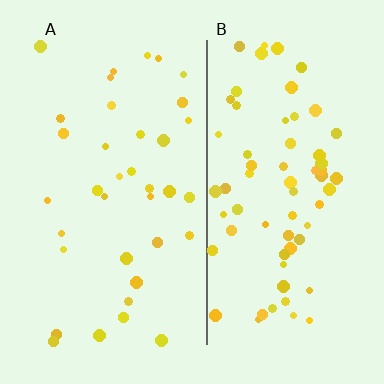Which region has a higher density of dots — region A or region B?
B (the right).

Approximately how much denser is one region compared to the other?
Approximately 1.9× — region B over region A.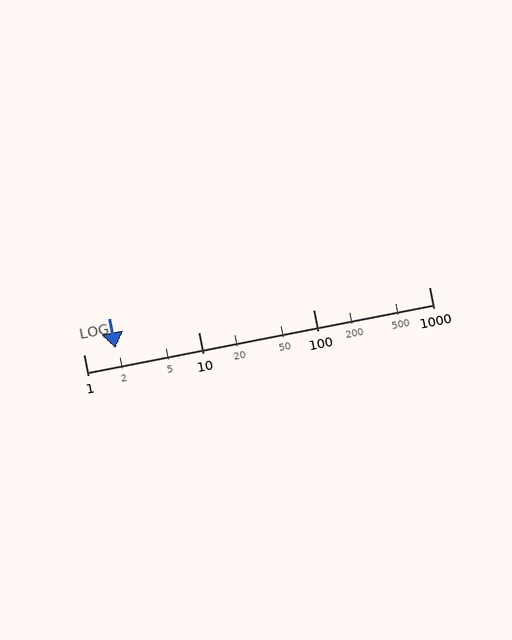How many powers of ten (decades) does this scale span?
The scale spans 3 decades, from 1 to 1000.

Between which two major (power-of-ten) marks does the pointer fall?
The pointer is between 1 and 10.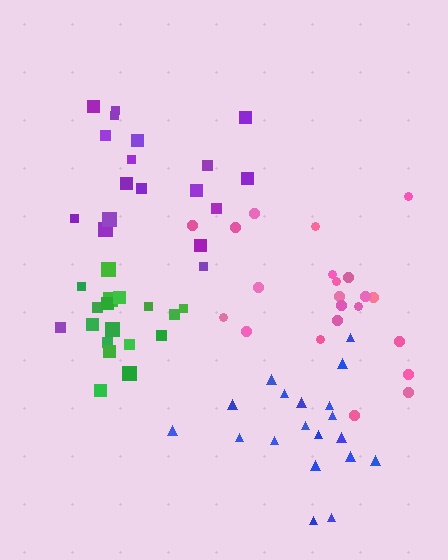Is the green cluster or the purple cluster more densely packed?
Green.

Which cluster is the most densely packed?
Green.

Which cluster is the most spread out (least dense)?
Purple.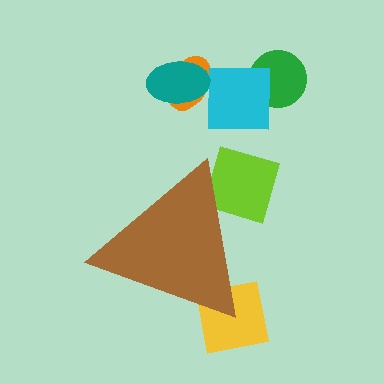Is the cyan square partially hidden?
No, the cyan square is fully visible.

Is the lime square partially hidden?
Yes, the lime square is partially hidden behind the brown triangle.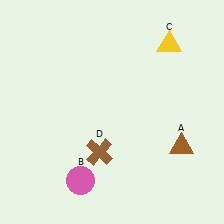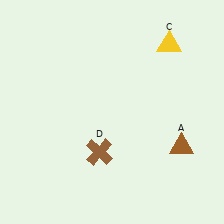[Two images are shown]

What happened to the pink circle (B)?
The pink circle (B) was removed in Image 2. It was in the bottom-left area of Image 1.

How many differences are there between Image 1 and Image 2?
There is 1 difference between the two images.